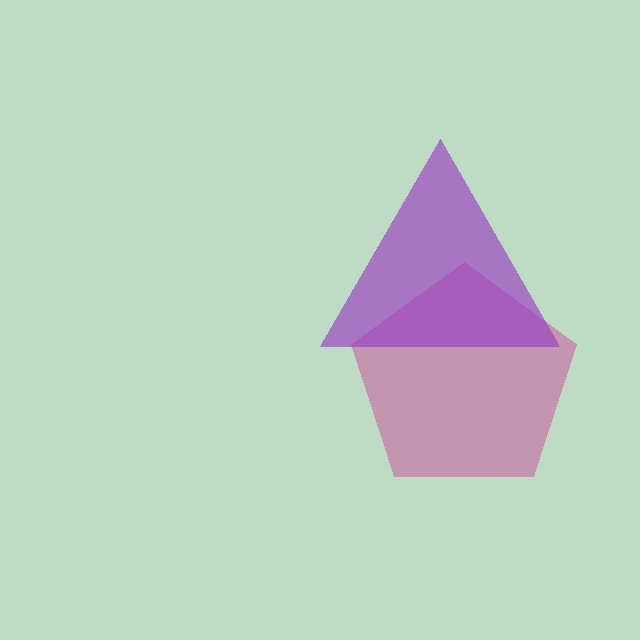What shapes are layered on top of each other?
The layered shapes are: a magenta pentagon, a purple triangle.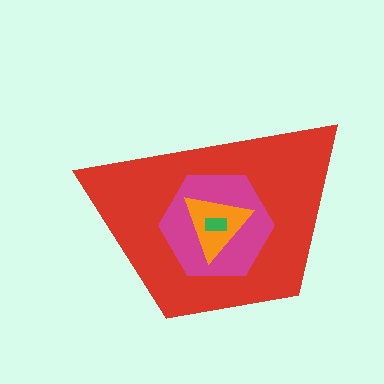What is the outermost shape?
The red trapezoid.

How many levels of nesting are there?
4.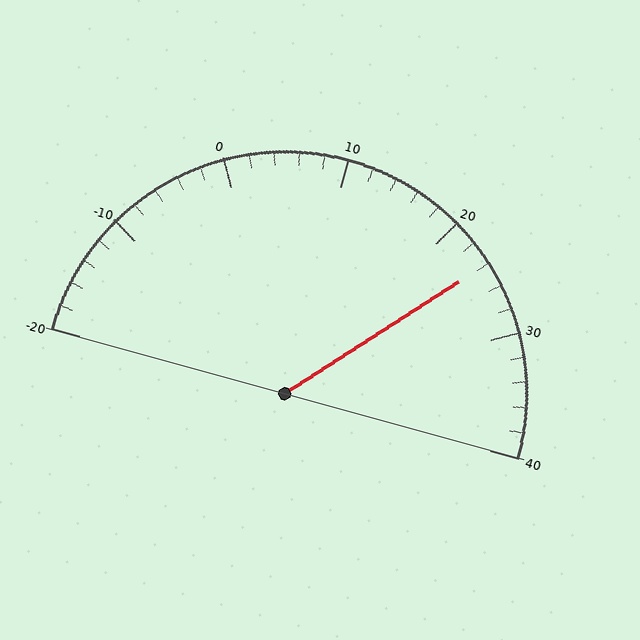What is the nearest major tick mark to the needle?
The nearest major tick mark is 20.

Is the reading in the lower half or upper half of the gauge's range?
The reading is in the upper half of the range (-20 to 40).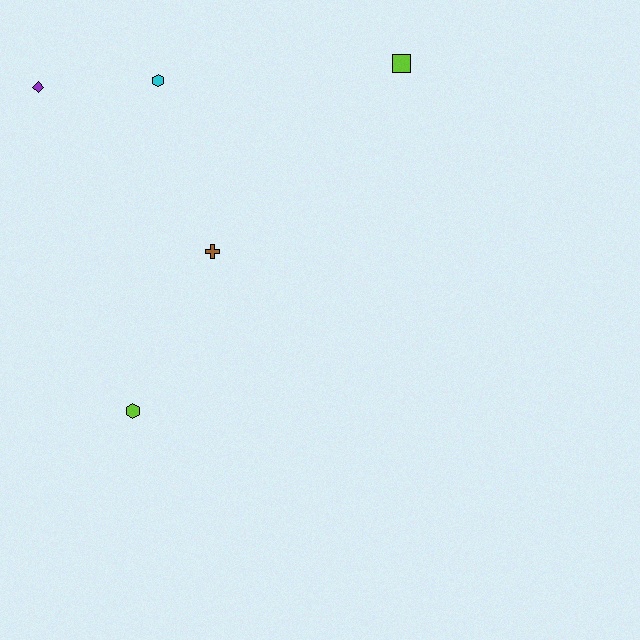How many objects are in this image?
There are 5 objects.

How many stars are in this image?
There are no stars.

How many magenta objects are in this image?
There are no magenta objects.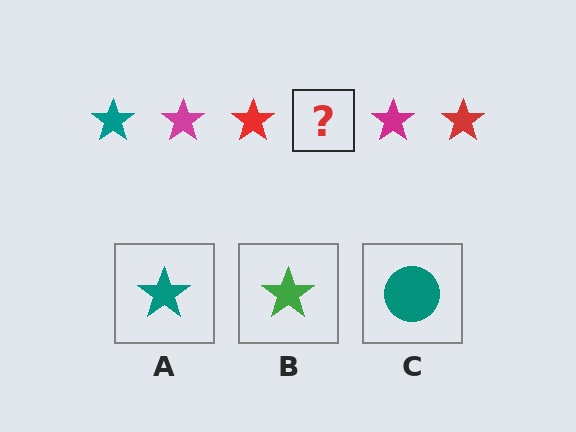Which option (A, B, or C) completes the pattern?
A.